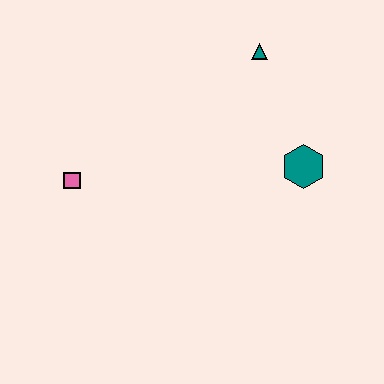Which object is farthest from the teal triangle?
The pink square is farthest from the teal triangle.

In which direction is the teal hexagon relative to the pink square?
The teal hexagon is to the right of the pink square.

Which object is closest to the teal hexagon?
The teal triangle is closest to the teal hexagon.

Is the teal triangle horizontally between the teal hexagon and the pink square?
Yes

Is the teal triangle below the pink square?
No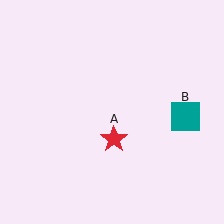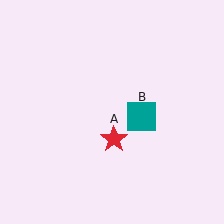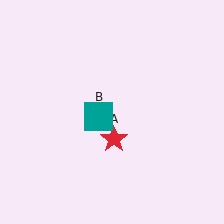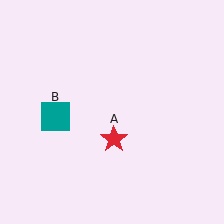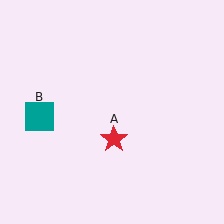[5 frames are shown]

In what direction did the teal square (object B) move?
The teal square (object B) moved left.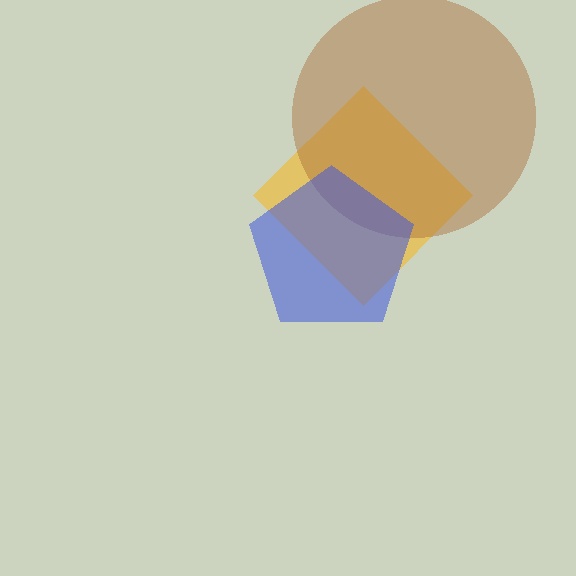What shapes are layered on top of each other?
The layered shapes are: a yellow diamond, a brown circle, a blue pentagon.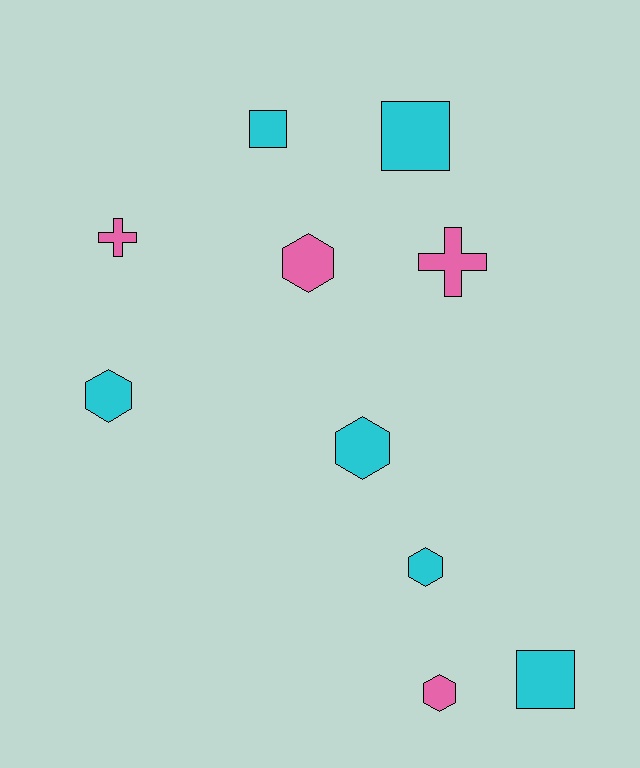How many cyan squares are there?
There are 3 cyan squares.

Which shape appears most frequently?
Hexagon, with 5 objects.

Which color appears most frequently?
Cyan, with 6 objects.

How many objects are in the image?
There are 10 objects.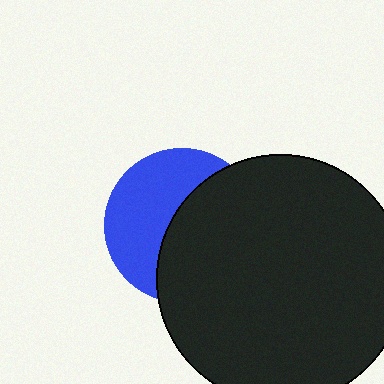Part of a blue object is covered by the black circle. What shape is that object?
It is a circle.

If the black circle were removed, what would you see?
You would see the complete blue circle.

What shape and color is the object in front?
The object in front is a black circle.